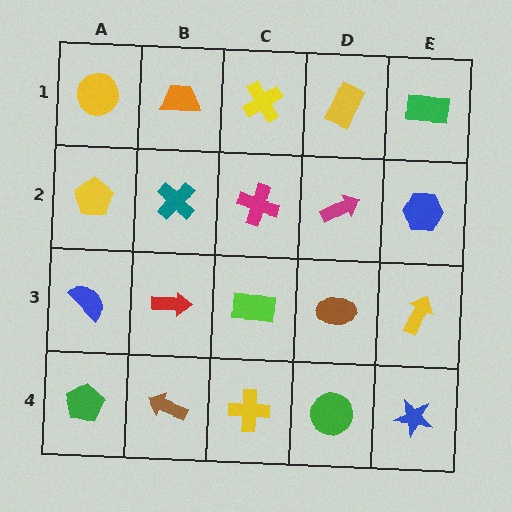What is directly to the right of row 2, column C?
A magenta arrow.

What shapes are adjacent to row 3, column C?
A magenta cross (row 2, column C), a yellow cross (row 4, column C), a red arrow (row 3, column B), a brown ellipse (row 3, column D).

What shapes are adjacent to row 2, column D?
A yellow rectangle (row 1, column D), a brown ellipse (row 3, column D), a magenta cross (row 2, column C), a blue hexagon (row 2, column E).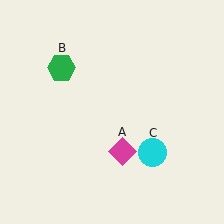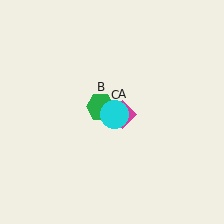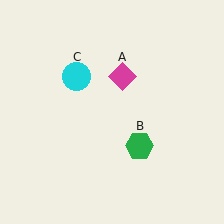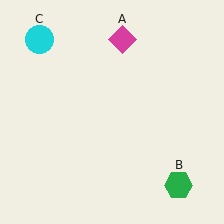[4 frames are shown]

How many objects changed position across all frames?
3 objects changed position: magenta diamond (object A), green hexagon (object B), cyan circle (object C).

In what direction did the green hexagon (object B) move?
The green hexagon (object B) moved down and to the right.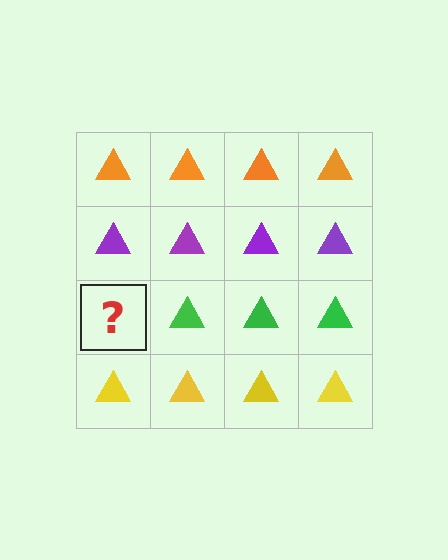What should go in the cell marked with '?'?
The missing cell should contain a green triangle.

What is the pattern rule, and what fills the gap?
The rule is that each row has a consistent color. The gap should be filled with a green triangle.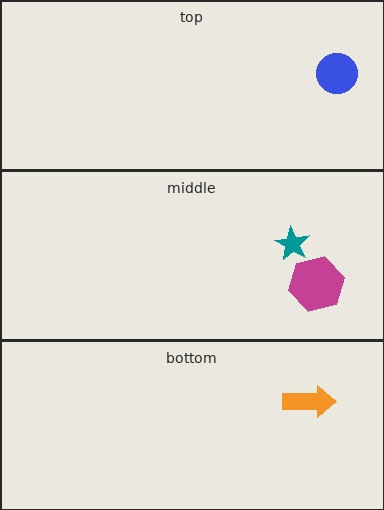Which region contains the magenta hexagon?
The middle region.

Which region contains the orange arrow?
The bottom region.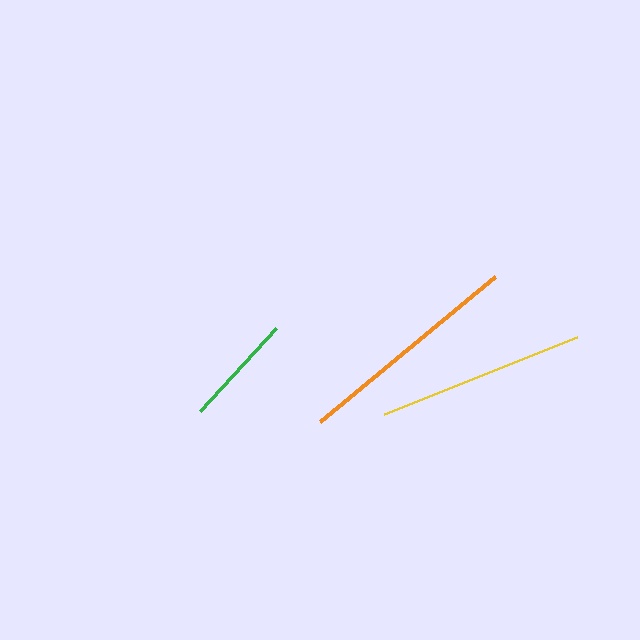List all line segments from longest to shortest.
From longest to shortest: orange, yellow, green.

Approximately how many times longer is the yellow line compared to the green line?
The yellow line is approximately 1.8 times the length of the green line.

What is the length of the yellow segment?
The yellow segment is approximately 208 pixels long.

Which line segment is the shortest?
The green line is the shortest at approximately 113 pixels.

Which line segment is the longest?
The orange line is the longest at approximately 227 pixels.